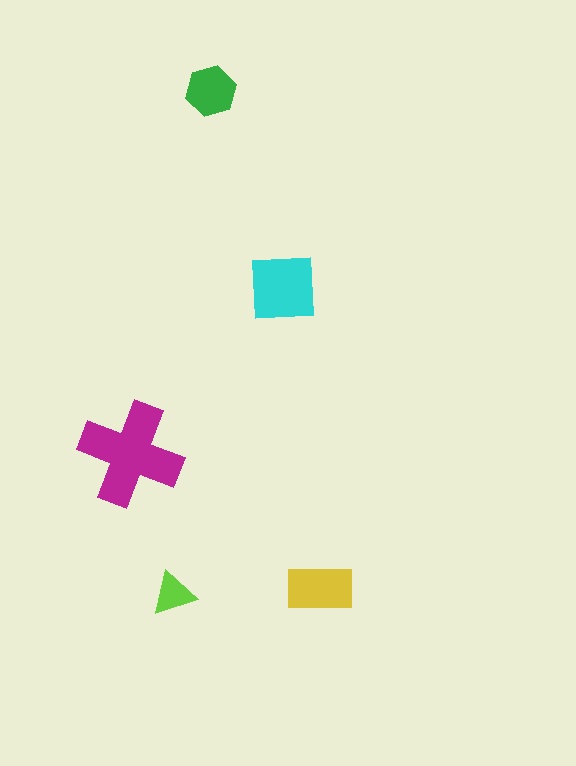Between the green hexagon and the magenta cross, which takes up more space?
The magenta cross.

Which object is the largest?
The magenta cross.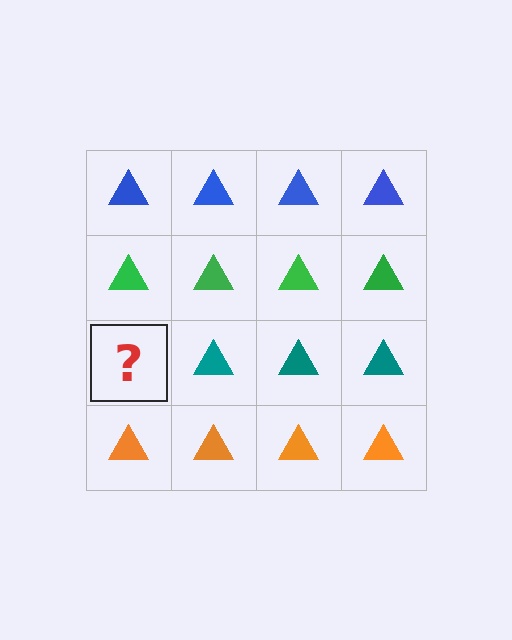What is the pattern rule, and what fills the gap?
The rule is that each row has a consistent color. The gap should be filled with a teal triangle.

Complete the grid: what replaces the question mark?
The question mark should be replaced with a teal triangle.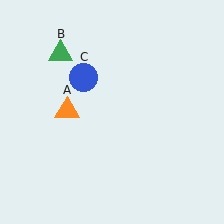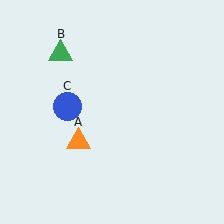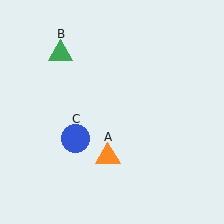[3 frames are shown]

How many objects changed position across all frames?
2 objects changed position: orange triangle (object A), blue circle (object C).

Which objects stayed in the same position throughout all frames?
Green triangle (object B) remained stationary.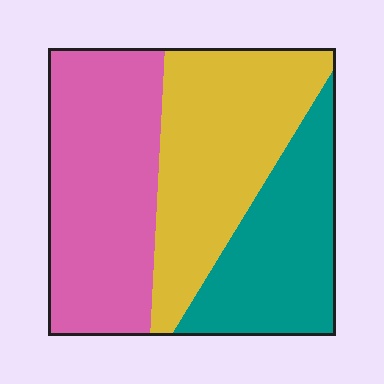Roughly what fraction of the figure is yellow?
Yellow takes up about one third (1/3) of the figure.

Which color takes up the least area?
Teal, at roughly 25%.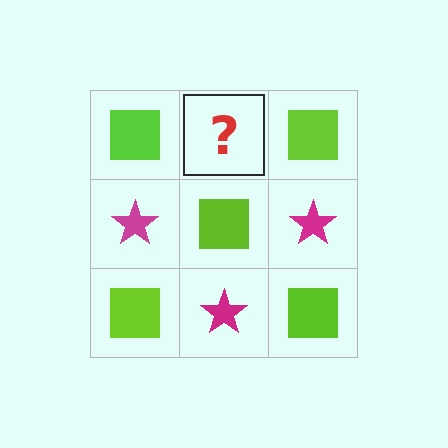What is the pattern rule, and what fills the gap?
The rule is that it alternates lime square and magenta star in a checkerboard pattern. The gap should be filled with a magenta star.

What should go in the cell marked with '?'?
The missing cell should contain a magenta star.